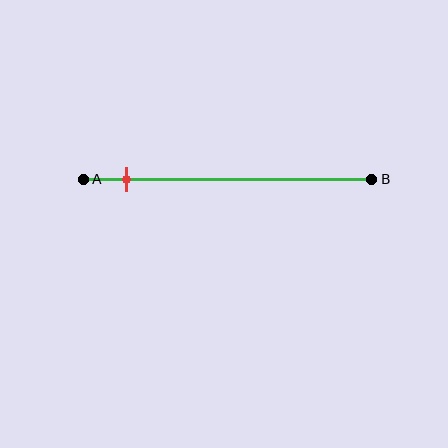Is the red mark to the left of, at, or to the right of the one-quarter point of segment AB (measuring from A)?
The red mark is to the left of the one-quarter point of segment AB.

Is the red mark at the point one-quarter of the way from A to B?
No, the mark is at about 15% from A, not at the 25% one-quarter point.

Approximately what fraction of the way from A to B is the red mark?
The red mark is approximately 15% of the way from A to B.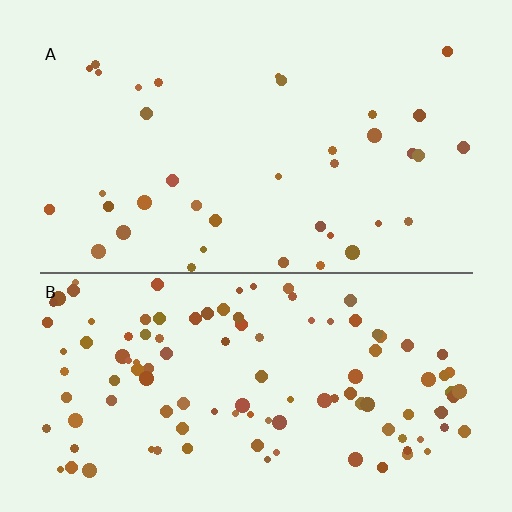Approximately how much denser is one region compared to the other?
Approximately 3.1× — region B over region A.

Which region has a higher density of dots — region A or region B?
B (the bottom).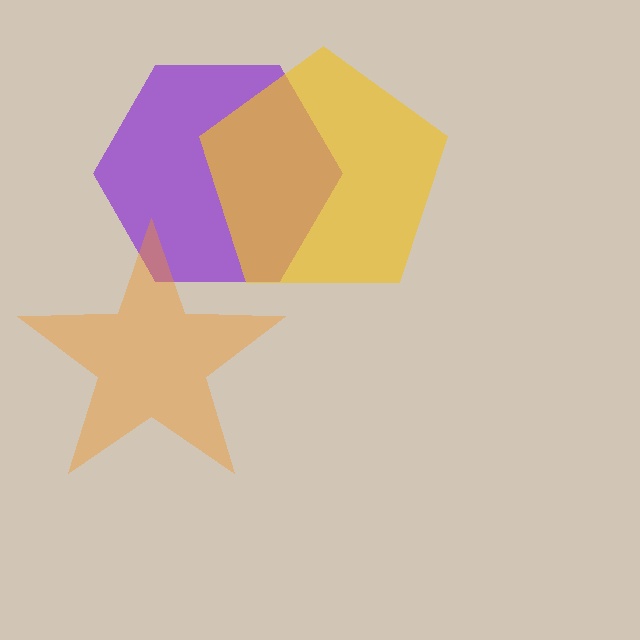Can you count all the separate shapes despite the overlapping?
Yes, there are 3 separate shapes.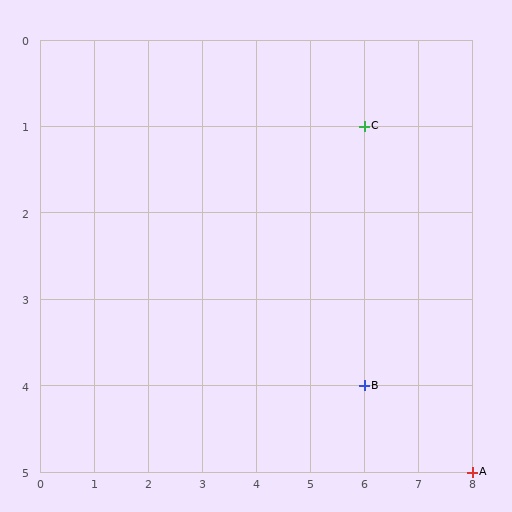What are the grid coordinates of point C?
Point C is at grid coordinates (6, 1).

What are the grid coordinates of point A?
Point A is at grid coordinates (8, 5).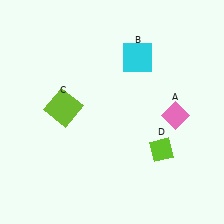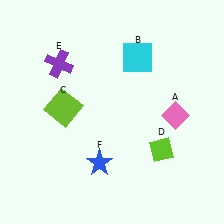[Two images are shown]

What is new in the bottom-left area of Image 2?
A blue star (F) was added in the bottom-left area of Image 2.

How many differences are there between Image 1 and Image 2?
There are 2 differences between the two images.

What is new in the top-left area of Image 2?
A purple cross (E) was added in the top-left area of Image 2.